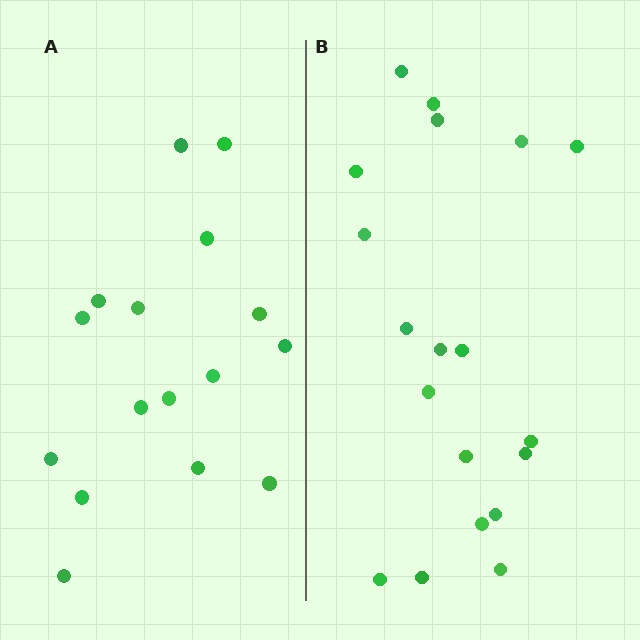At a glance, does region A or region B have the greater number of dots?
Region B (the right region) has more dots.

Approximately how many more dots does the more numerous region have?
Region B has just a few more — roughly 2 or 3 more dots than region A.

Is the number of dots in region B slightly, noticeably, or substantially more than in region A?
Region B has only slightly more — the two regions are fairly close. The ratio is roughly 1.2 to 1.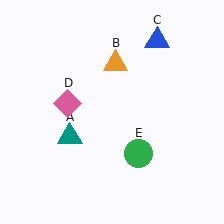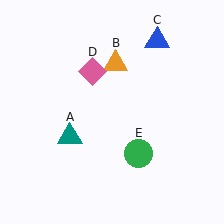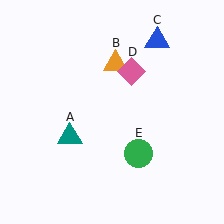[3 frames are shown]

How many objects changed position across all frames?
1 object changed position: pink diamond (object D).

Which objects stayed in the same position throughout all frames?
Teal triangle (object A) and orange triangle (object B) and blue triangle (object C) and green circle (object E) remained stationary.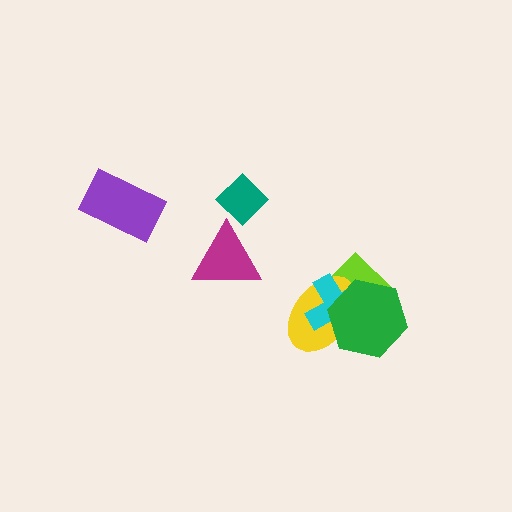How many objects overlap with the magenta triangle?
0 objects overlap with the magenta triangle.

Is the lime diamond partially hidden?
Yes, it is partially covered by another shape.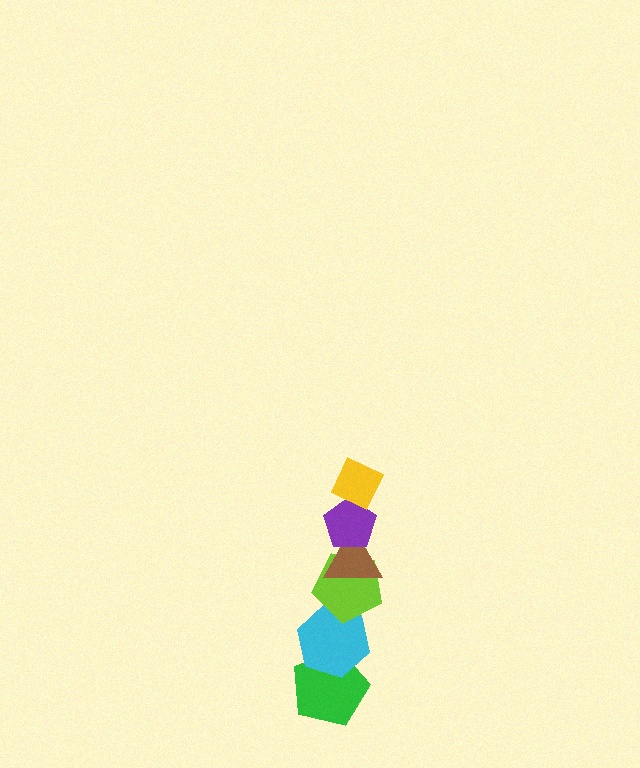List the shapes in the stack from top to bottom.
From top to bottom: the yellow diamond, the purple pentagon, the brown triangle, the lime pentagon, the cyan hexagon, the green pentagon.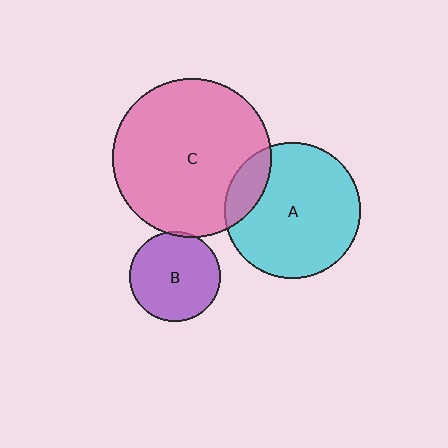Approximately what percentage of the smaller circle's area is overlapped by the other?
Approximately 5%.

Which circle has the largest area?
Circle C (pink).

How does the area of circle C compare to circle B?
Approximately 3.1 times.